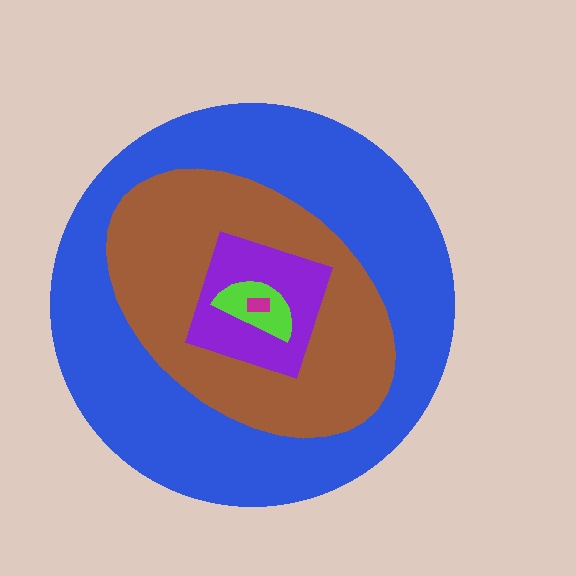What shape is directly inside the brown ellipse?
The purple square.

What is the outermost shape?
The blue circle.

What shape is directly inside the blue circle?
The brown ellipse.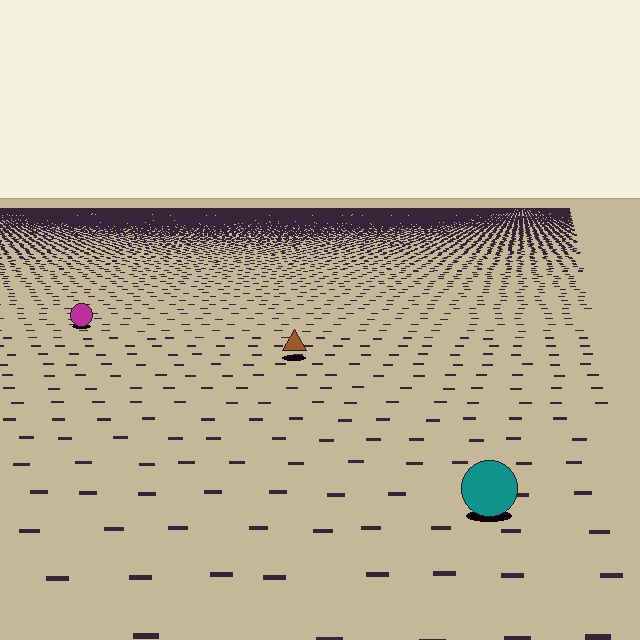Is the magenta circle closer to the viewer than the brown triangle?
No. The brown triangle is closer — you can tell from the texture gradient: the ground texture is coarser near it.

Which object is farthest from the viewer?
The magenta circle is farthest from the viewer. It appears smaller and the ground texture around it is denser.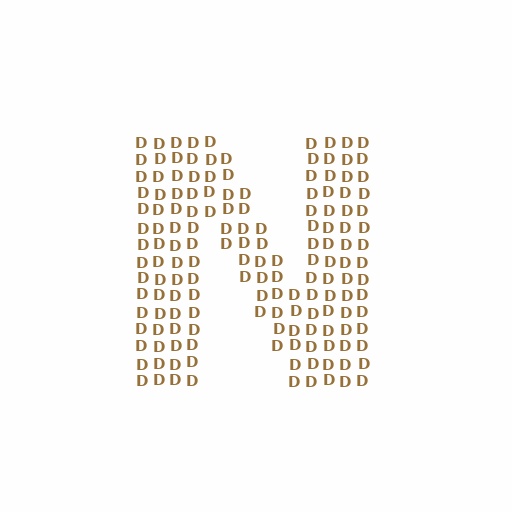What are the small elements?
The small elements are letter D's.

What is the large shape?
The large shape is the letter N.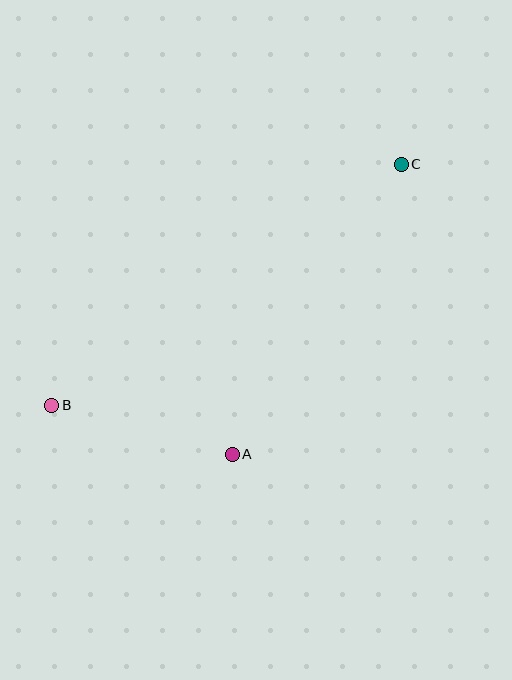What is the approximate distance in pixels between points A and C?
The distance between A and C is approximately 336 pixels.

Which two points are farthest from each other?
Points B and C are farthest from each other.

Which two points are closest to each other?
Points A and B are closest to each other.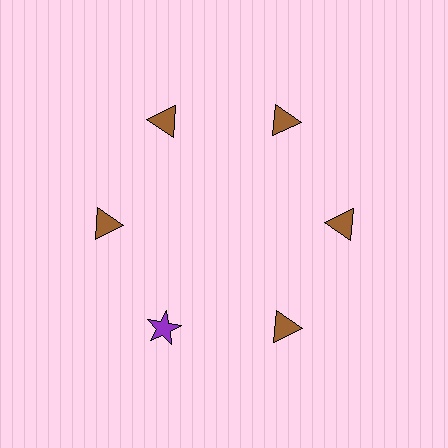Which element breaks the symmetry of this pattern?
The purple star at roughly the 7 o'clock position breaks the symmetry. All other shapes are brown triangles.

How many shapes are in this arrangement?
There are 6 shapes arranged in a ring pattern.